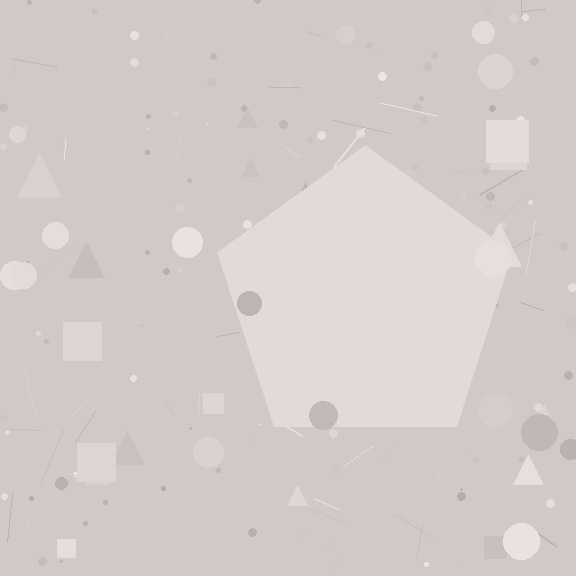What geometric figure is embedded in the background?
A pentagon is embedded in the background.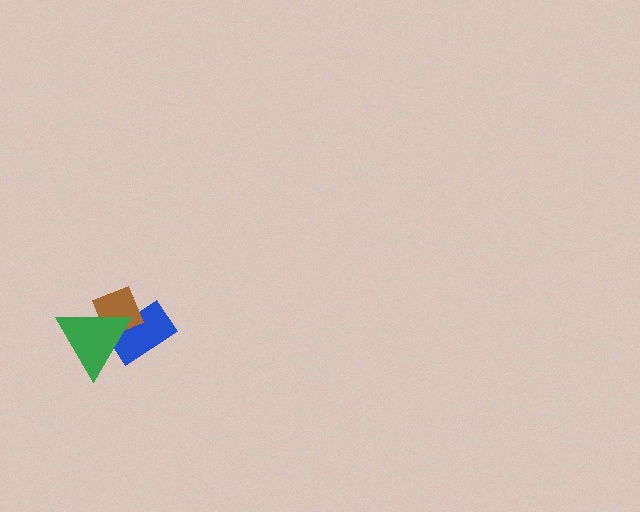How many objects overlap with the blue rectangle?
2 objects overlap with the blue rectangle.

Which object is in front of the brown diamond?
The green triangle is in front of the brown diamond.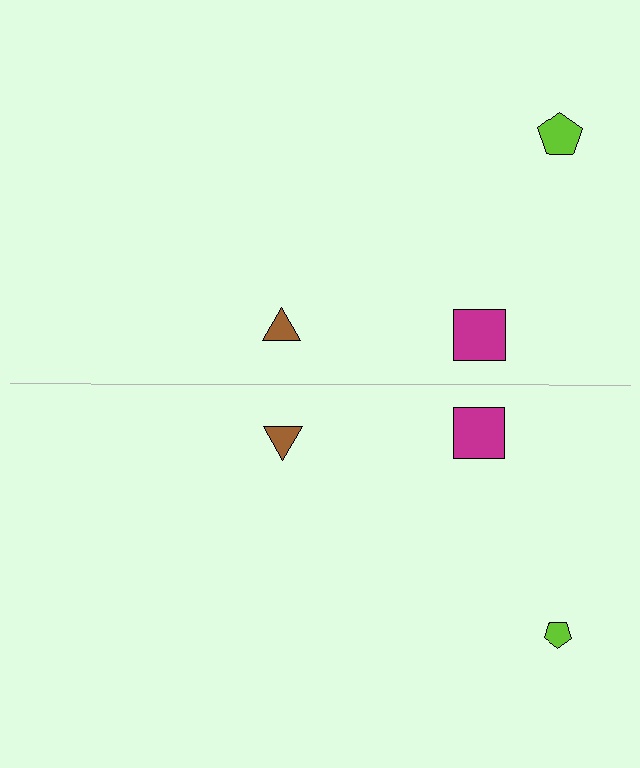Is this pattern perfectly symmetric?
No, the pattern is not perfectly symmetric. The lime pentagon on the bottom side has a different size than its mirror counterpart.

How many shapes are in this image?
There are 6 shapes in this image.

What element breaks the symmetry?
The lime pentagon on the bottom side has a different size than its mirror counterpart.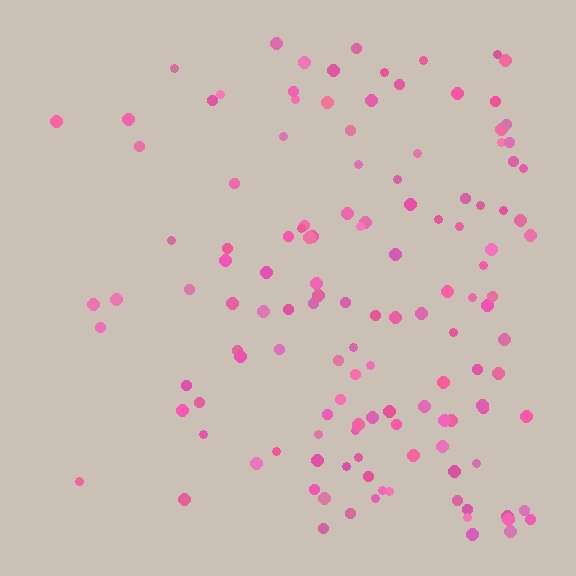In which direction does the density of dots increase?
From left to right, with the right side densest.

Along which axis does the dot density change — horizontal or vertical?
Horizontal.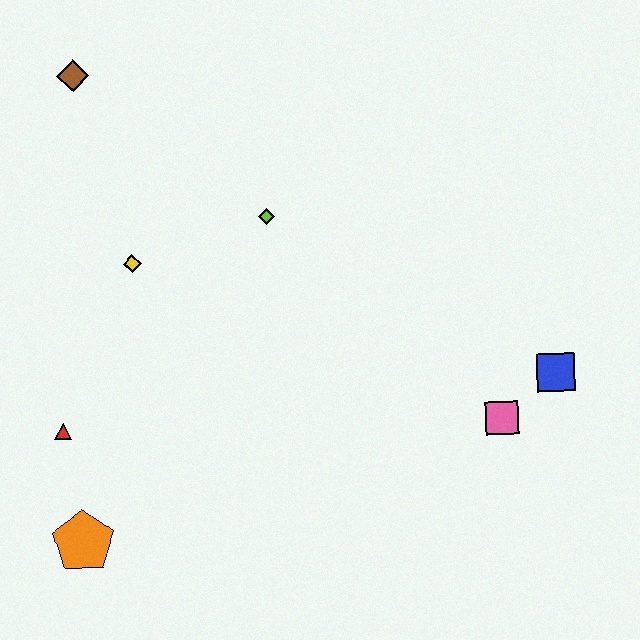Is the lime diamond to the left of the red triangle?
No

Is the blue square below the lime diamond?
Yes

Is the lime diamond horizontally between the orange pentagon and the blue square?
Yes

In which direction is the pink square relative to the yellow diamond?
The pink square is to the right of the yellow diamond.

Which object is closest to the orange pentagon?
The red triangle is closest to the orange pentagon.